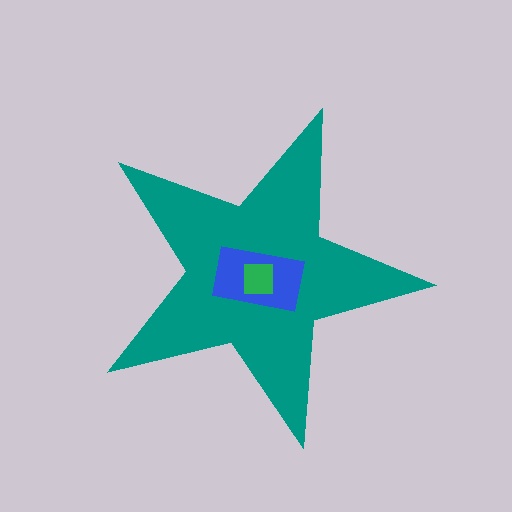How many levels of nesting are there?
3.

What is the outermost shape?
The teal star.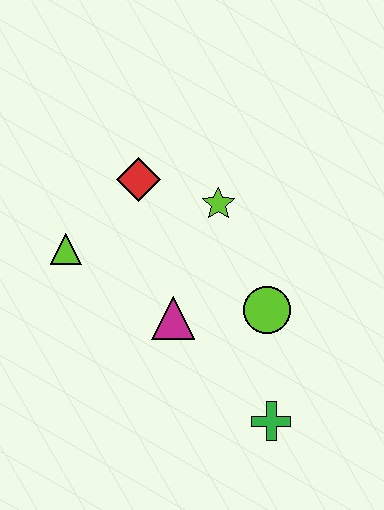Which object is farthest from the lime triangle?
The green cross is farthest from the lime triangle.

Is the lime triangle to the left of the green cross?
Yes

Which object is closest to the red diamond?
The lime star is closest to the red diamond.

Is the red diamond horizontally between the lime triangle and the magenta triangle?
Yes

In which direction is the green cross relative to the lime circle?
The green cross is below the lime circle.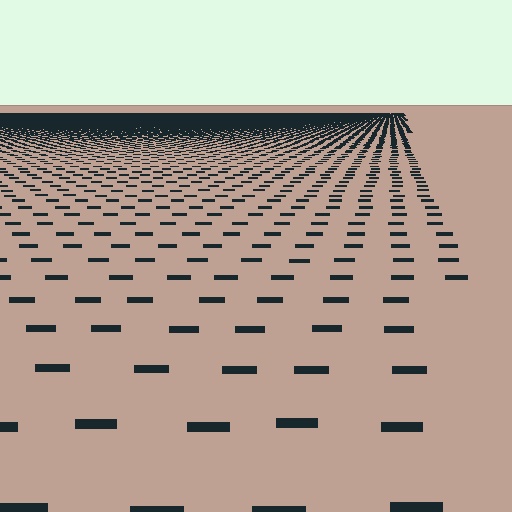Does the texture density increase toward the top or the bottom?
Density increases toward the top.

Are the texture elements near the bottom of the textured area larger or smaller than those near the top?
Larger. Near the bottom, elements are closer to the viewer and appear at a bigger on-screen size.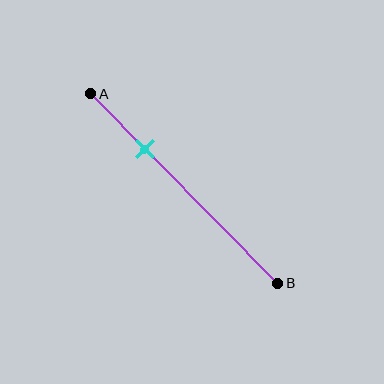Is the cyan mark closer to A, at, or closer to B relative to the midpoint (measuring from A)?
The cyan mark is closer to point A than the midpoint of segment AB.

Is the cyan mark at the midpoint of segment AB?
No, the mark is at about 30% from A, not at the 50% midpoint.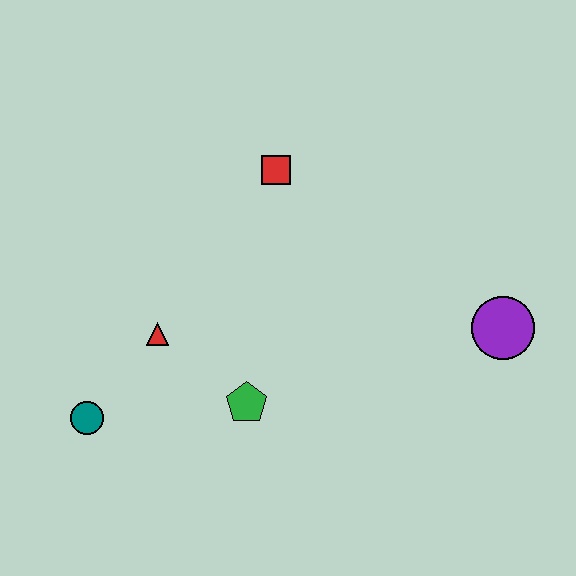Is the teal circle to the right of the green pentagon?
No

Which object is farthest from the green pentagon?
The purple circle is farthest from the green pentagon.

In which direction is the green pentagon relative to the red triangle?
The green pentagon is to the right of the red triangle.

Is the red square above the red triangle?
Yes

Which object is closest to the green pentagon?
The red triangle is closest to the green pentagon.